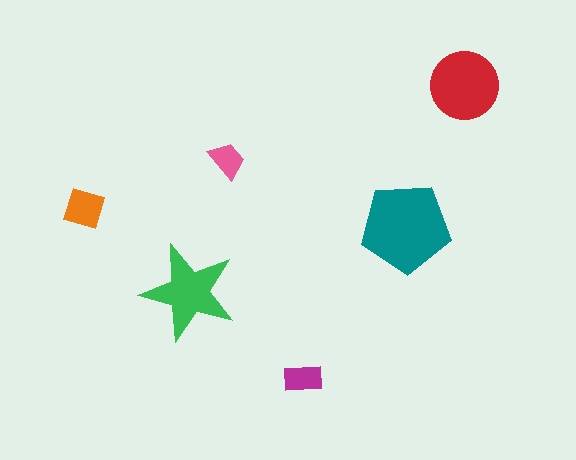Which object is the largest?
The teal pentagon.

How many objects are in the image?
There are 6 objects in the image.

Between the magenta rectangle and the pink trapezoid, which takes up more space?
The magenta rectangle.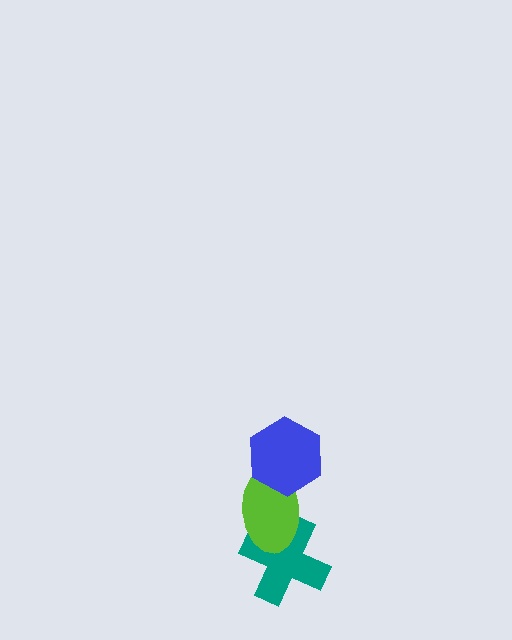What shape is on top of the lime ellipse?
The blue hexagon is on top of the lime ellipse.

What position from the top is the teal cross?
The teal cross is 3rd from the top.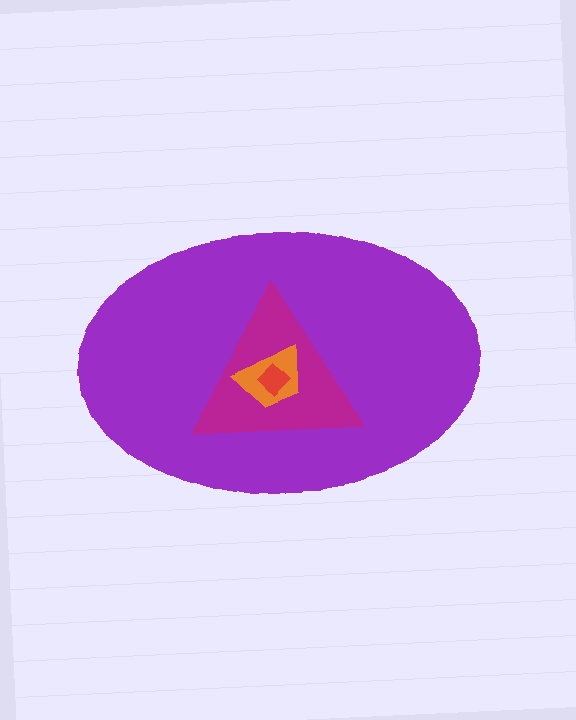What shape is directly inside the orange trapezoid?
The red diamond.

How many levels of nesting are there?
4.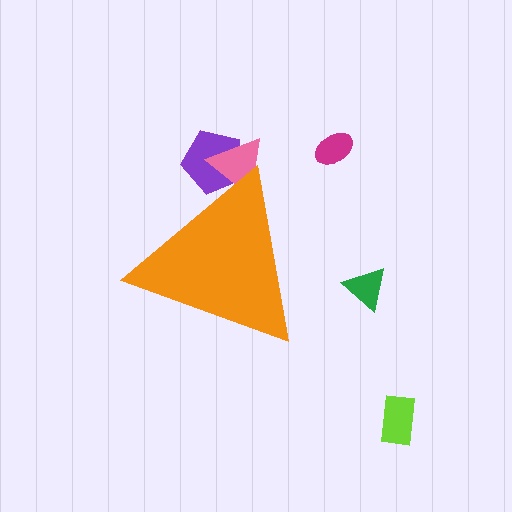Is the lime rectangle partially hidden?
No, the lime rectangle is fully visible.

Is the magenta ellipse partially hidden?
No, the magenta ellipse is fully visible.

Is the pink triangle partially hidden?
Yes, the pink triangle is partially hidden behind the orange triangle.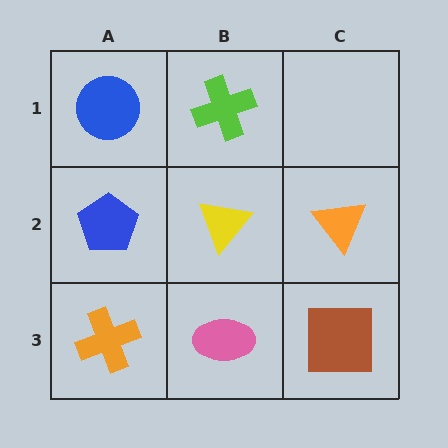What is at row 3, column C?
A brown square.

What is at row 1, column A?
A blue circle.